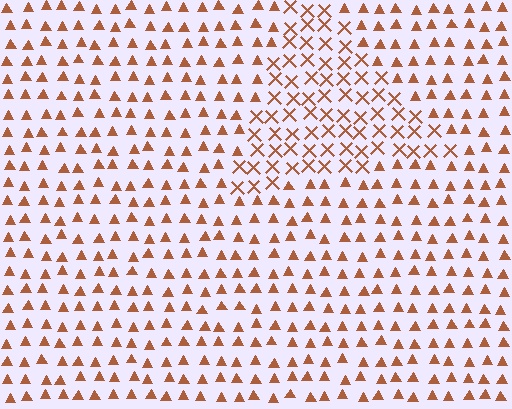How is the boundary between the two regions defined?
The boundary is defined by a change in element shape: X marks inside vs. triangles outside. All elements share the same color and spacing.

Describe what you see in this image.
The image is filled with small brown elements arranged in a uniform grid. A triangle-shaped region contains X marks, while the surrounding area contains triangles. The boundary is defined purely by the change in element shape.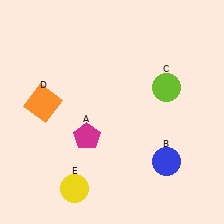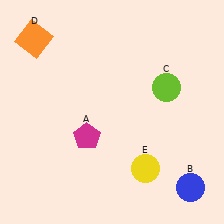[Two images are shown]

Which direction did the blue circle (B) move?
The blue circle (B) moved down.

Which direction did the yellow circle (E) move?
The yellow circle (E) moved right.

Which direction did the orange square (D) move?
The orange square (D) moved up.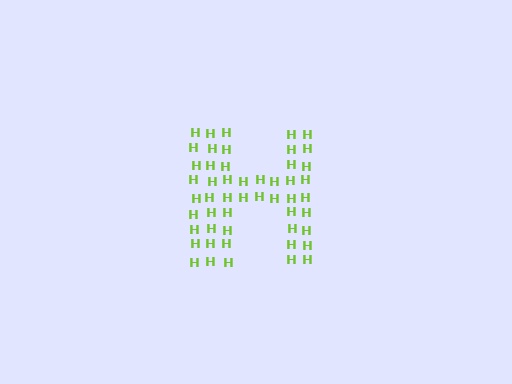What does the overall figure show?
The overall figure shows the letter H.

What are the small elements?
The small elements are letter H's.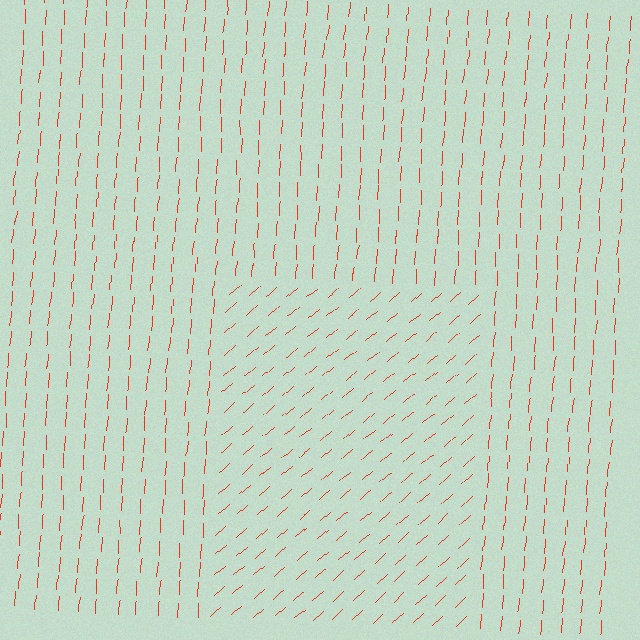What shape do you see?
I see a rectangle.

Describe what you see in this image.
The image is filled with small red line segments. A rectangle region in the image has lines oriented differently from the surrounding lines, creating a visible texture boundary.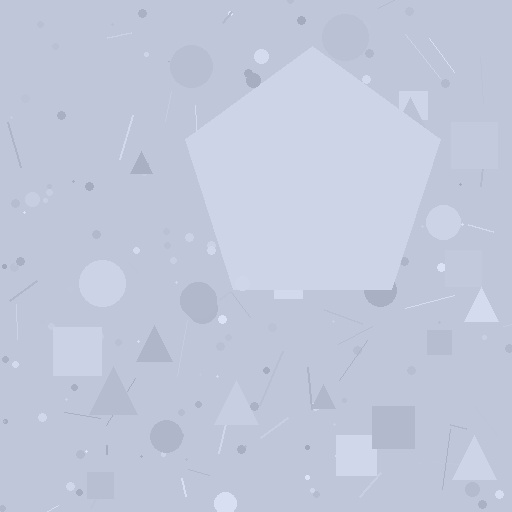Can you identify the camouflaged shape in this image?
The camouflaged shape is a pentagon.